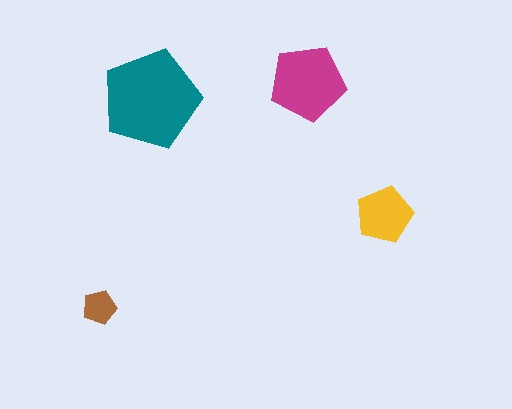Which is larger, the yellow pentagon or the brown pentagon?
The yellow one.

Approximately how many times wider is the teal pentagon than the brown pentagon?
About 3 times wider.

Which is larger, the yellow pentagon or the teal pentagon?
The teal one.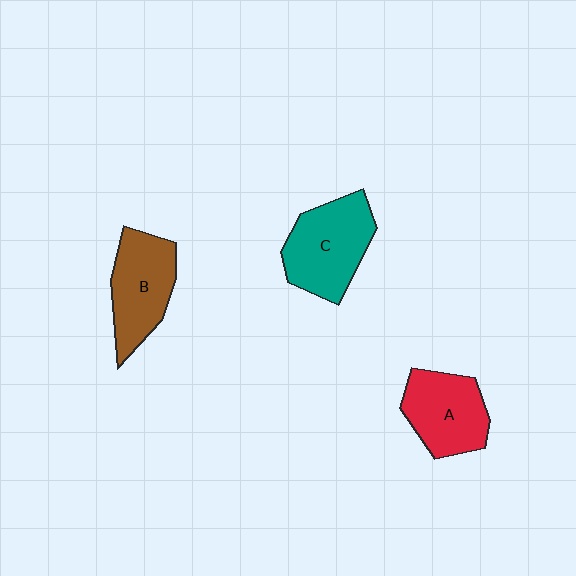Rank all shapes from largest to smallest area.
From largest to smallest: C (teal), B (brown), A (red).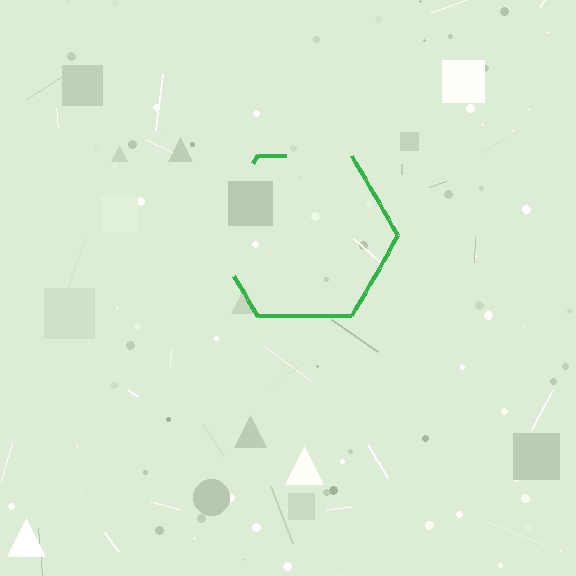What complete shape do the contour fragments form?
The contour fragments form a hexagon.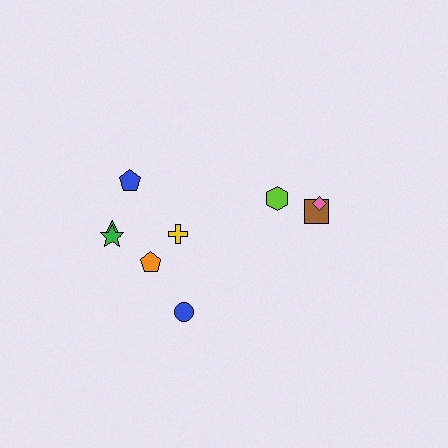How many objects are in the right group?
There are 3 objects.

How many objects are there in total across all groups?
There are 9 objects.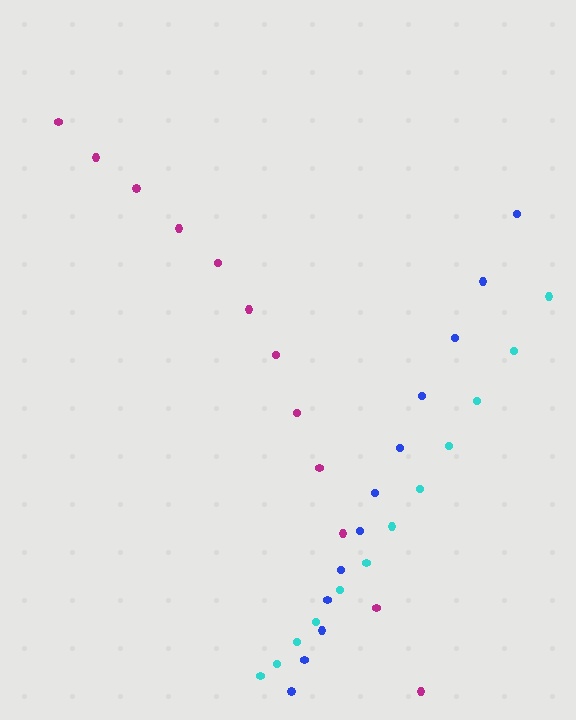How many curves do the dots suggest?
There are 3 distinct paths.